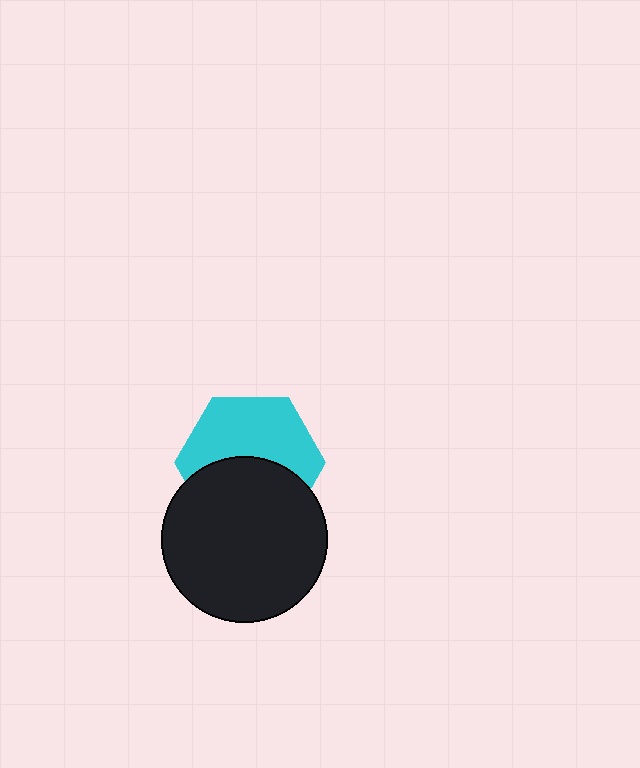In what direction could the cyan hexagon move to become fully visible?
The cyan hexagon could move up. That would shift it out from behind the black circle entirely.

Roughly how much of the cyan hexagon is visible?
About half of it is visible (roughly 53%).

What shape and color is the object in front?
The object in front is a black circle.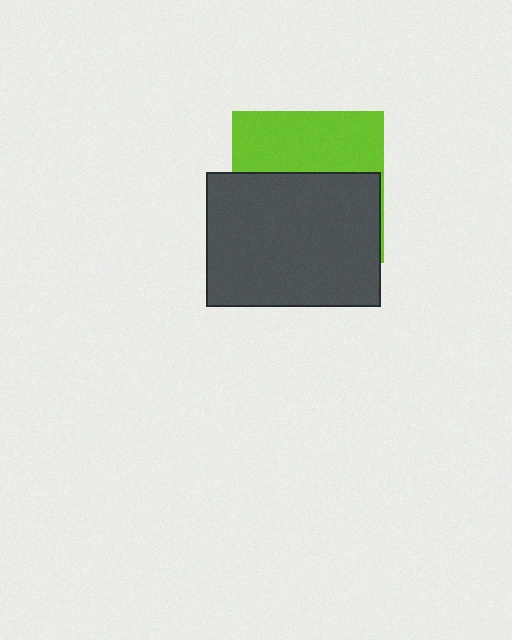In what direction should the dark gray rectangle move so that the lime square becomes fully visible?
The dark gray rectangle should move down. That is the shortest direction to clear the overlap and leave the lime square fully visible.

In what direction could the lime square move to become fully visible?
The lime square could move up. That would shift it out from behind the dark gray rectangle entirely.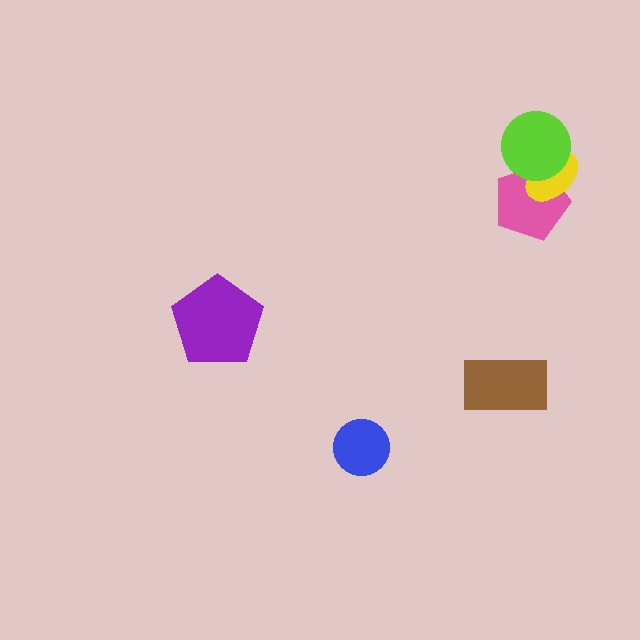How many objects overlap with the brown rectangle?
0 objects overlap with the brown rectangle.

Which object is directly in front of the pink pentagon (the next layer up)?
The yellow ellipse is directly in front of the pink pentagon.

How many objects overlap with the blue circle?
0 objects overlap with the blue circle.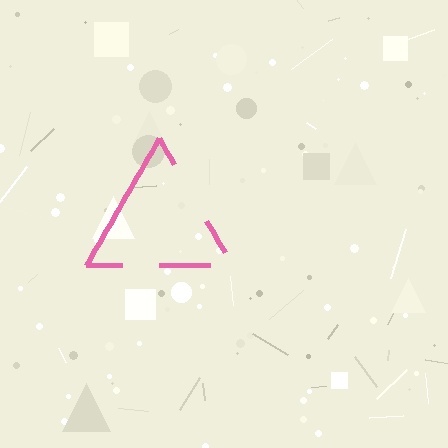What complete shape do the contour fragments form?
The contour fragments form a triangle.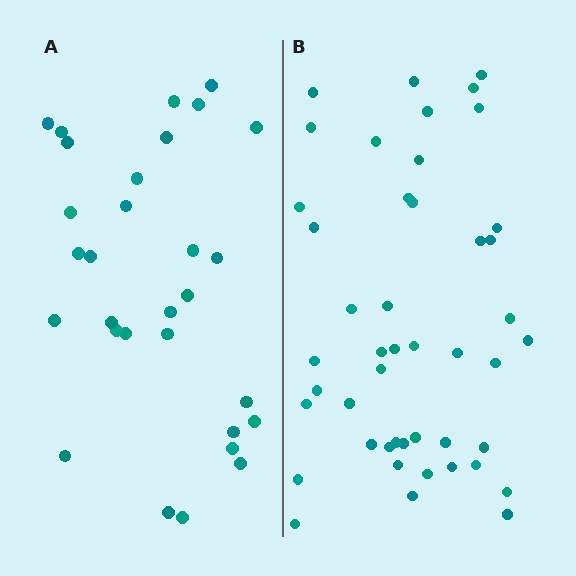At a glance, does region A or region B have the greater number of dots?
Region B (the right region) has more dots.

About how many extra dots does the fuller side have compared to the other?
Region B has approximately 15 more dots than region A.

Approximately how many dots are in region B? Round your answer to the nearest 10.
About 50 dots. (The exact count is 46, which rounds to 50.)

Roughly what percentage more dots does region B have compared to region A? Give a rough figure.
About 55% more.